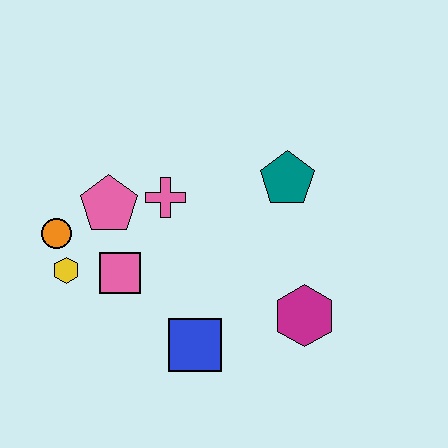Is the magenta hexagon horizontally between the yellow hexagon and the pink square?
No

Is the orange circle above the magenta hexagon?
Yes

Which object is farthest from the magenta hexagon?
The orange circle is farthest from the magenta hexagon.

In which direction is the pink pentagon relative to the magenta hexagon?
The pink pentagon is to the left of the magenta hexagon.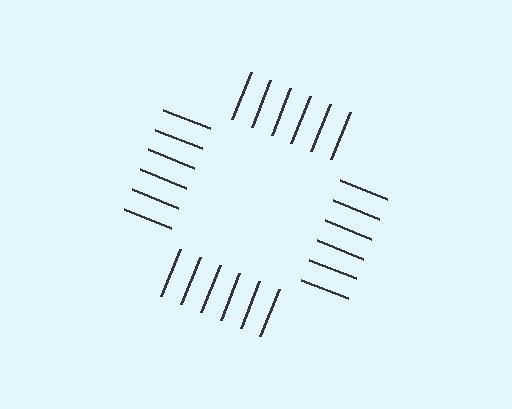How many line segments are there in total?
24 — 6 along each of the 4 edges.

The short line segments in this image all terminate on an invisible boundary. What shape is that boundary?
An illusory square — the line segments terminate on its edges but no continuous stroke is drawn.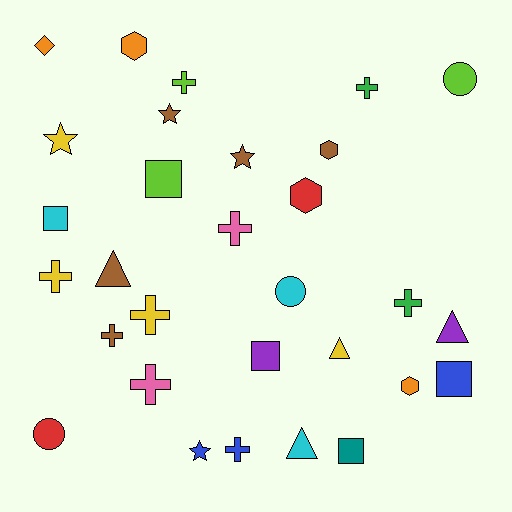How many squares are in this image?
There are 5 squares.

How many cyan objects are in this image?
There are 3 cyan objects.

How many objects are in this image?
There are 30 objects.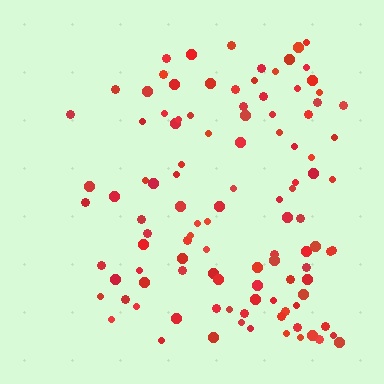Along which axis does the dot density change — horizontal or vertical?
Horizontal.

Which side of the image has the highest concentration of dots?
The right.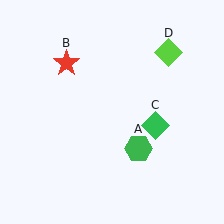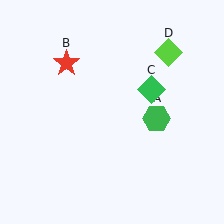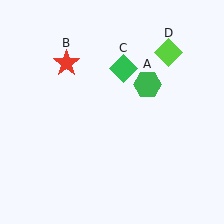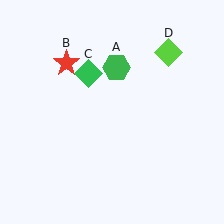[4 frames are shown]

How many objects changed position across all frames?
2 objects changed position: green hexagon (object A), green diamond (object C).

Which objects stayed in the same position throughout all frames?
Red star (object B) and lime diamond (object D) remained stationary.